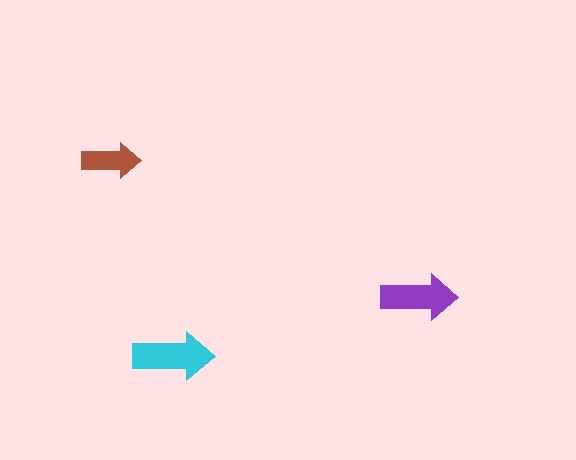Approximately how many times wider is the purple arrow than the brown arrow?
About 1.5 times wider.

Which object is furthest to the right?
The purple arrow is rightmost.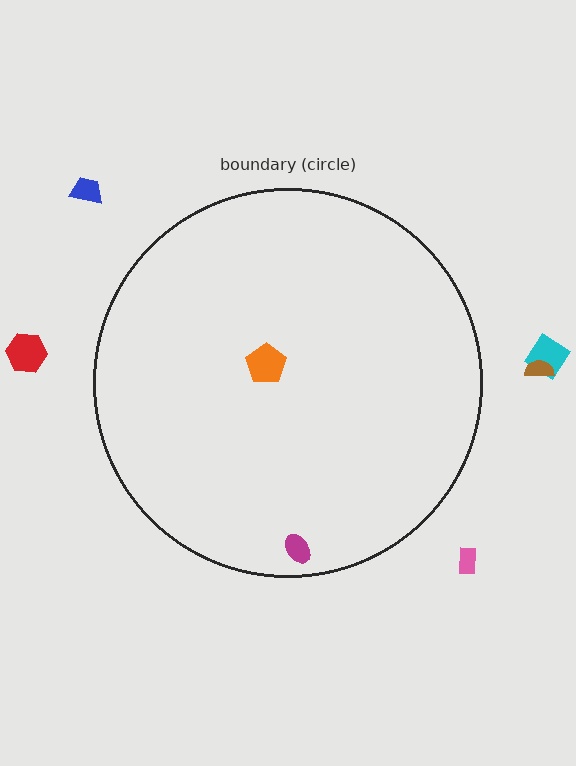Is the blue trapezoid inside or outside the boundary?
Outside.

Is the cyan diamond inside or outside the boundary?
Outside.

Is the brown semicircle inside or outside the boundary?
Outside.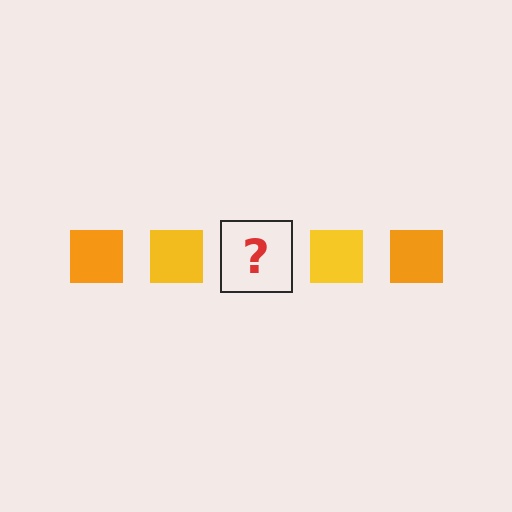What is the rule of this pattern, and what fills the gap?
The rule is that the pattern cycles through orange, yellow squares. The gap should be filled with an orange square.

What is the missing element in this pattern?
The missing element is an orange square.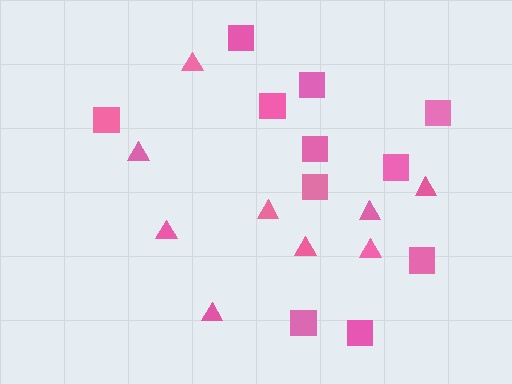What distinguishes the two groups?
There are 2 groups: one group of triangles (9) and one group of squares (11).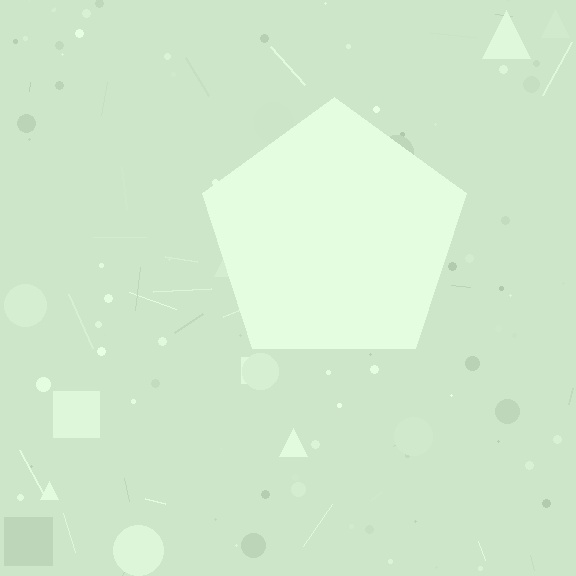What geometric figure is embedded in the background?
A pentagon is embedded in the background.